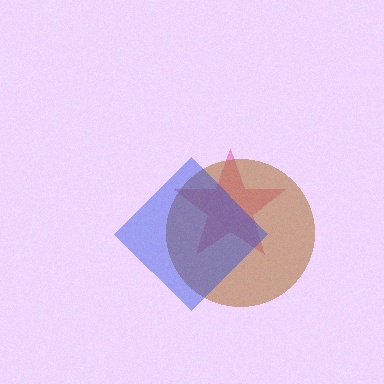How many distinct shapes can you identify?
There are 3 distinct shapes: a pink star, a brown circle, a blue diamond.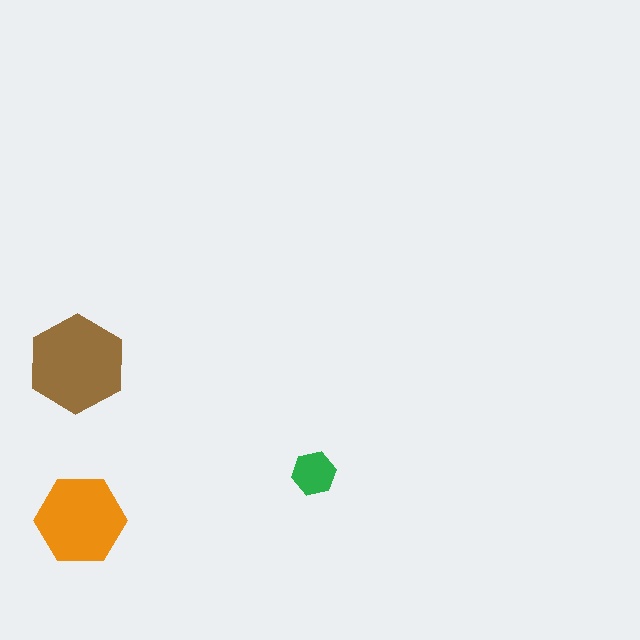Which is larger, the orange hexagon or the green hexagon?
The orange one.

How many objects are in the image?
There are 3 objects in the image.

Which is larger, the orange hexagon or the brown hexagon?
The brown one.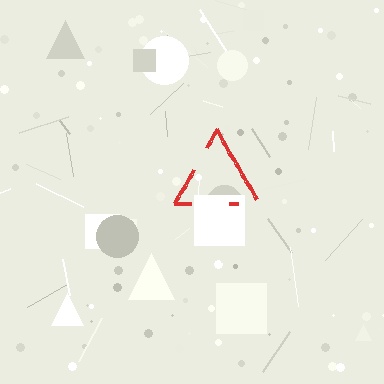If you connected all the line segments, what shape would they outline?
They would outline a triangle.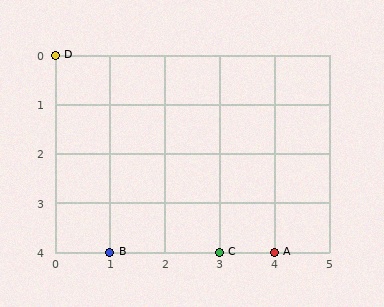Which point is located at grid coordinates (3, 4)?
Point C is at (3, 4).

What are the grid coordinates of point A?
Point A is at grid coordinates (4, 4).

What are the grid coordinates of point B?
Point B is at grid coordinates (1, 4).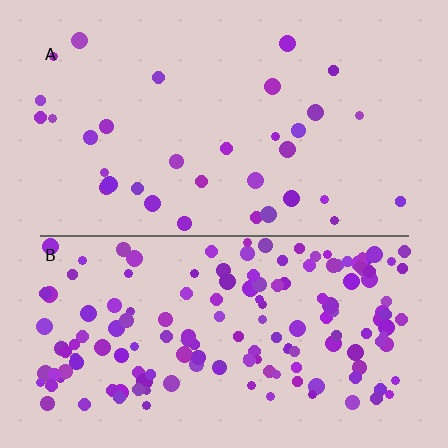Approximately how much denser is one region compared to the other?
Approximately 4.5× — region B over region A.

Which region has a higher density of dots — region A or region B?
B (the bottom).